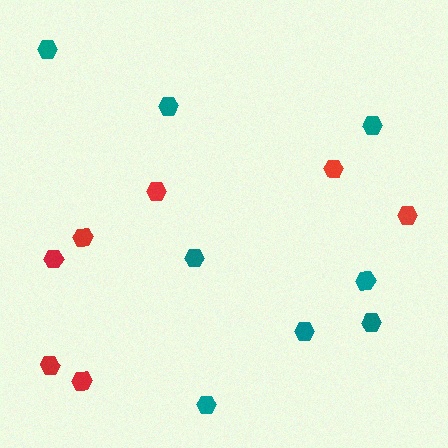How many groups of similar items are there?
There are 2 groups: one group of red hexagons (7) and one group of teal hexagons (8).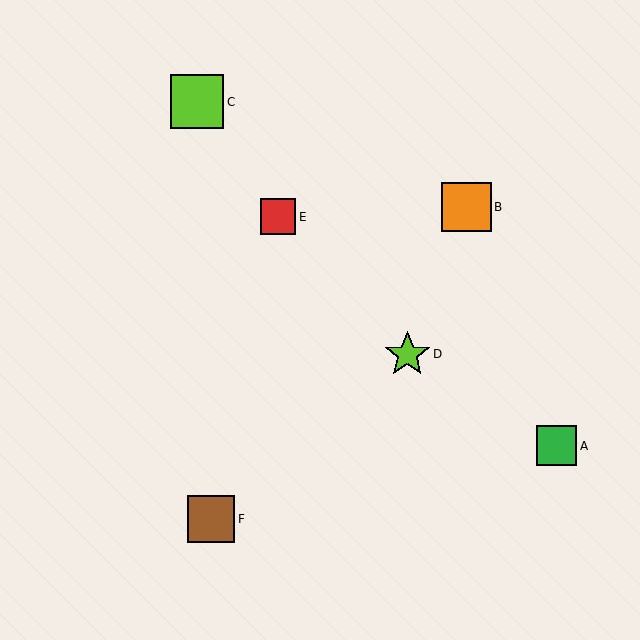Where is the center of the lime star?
The center of the lime star is at (407, 354).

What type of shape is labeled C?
Shape C is a lime square.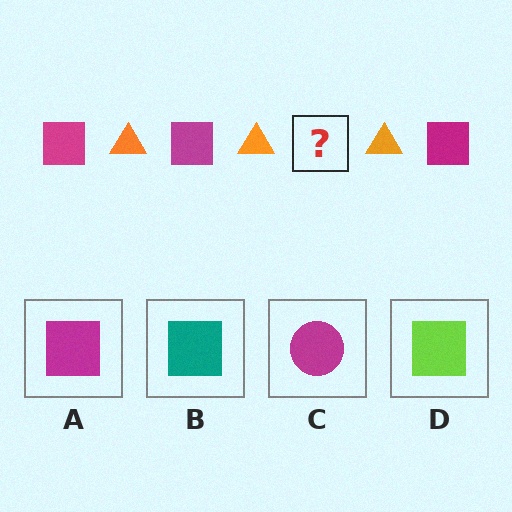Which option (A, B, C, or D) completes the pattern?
A.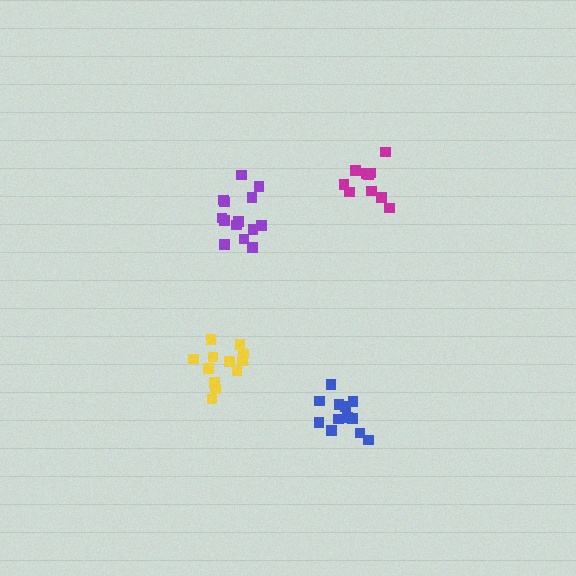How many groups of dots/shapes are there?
There are 4 groups.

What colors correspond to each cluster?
The clusters are colored: blue, magenta, yellow, purple.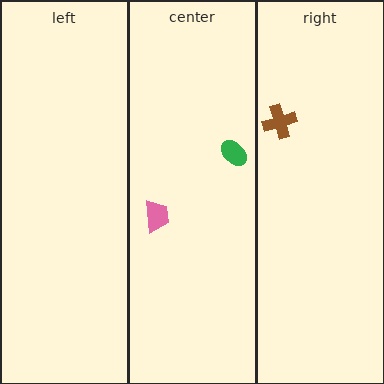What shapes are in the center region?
The green ellipse, the pink trapezoid.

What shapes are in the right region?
The brown cross.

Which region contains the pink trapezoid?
The center region.